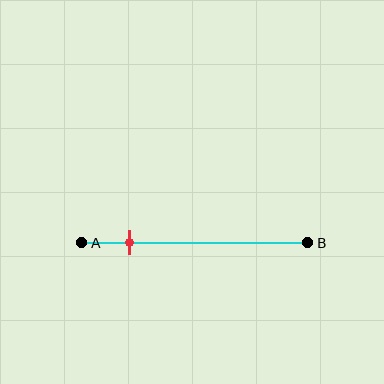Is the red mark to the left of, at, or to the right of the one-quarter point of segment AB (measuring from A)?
The red mark is to the left of the one-quarter point of segment AB.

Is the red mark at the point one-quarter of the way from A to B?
No, the mark is at about 20% from A, not at the 25% one-quarter point.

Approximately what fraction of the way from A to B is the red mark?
The red mark is approximately 20% of the way from A to B.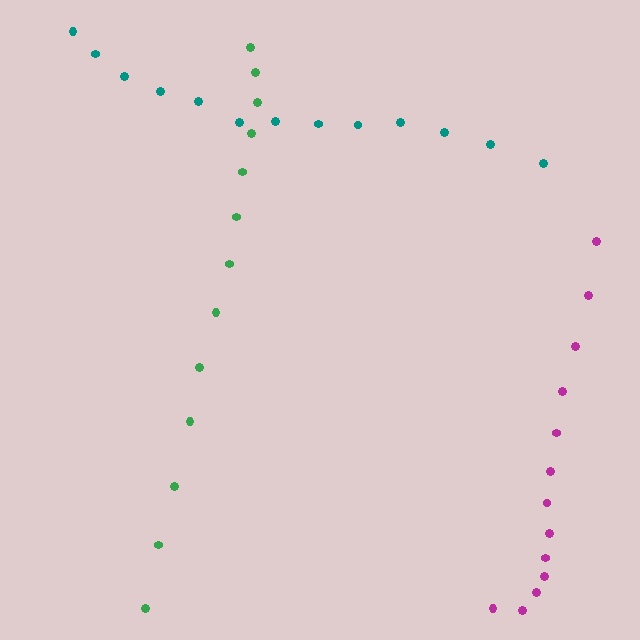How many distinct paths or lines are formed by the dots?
There are 3 distinct paths.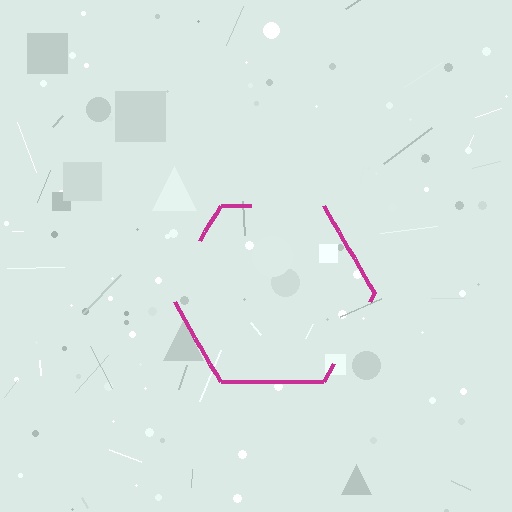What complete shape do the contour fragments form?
The contour fragments form a hexagon.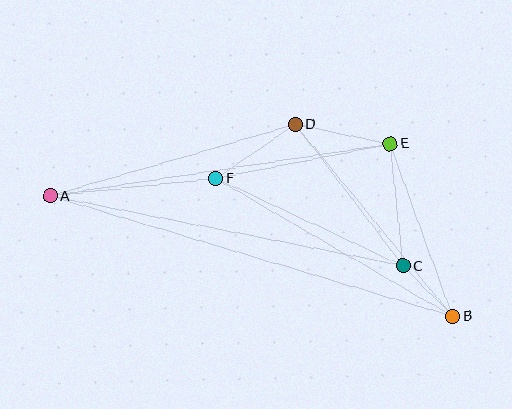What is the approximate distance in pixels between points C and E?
The distance between C and E is approximately 123 pixels.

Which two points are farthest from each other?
Points A and B are farthest from each other.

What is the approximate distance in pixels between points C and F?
The distance between C and F is approximately 206 pixels.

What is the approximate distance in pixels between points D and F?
The distance between D and F is approximately 96 pixels.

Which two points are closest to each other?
Points B and C are closest to each other.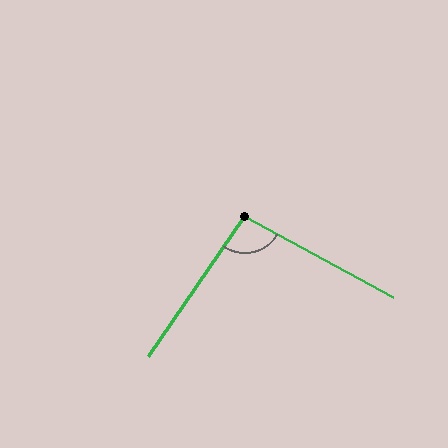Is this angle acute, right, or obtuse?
It is obtuse.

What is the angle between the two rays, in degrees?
Approximately 96 degrees.